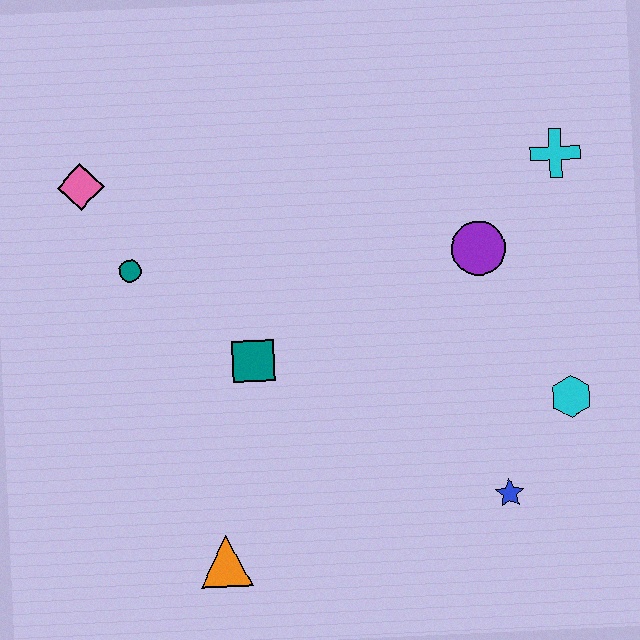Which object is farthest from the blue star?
The pink diamond is farthest from the blue star.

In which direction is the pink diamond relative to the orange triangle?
The pink diamond is above the orange triangle.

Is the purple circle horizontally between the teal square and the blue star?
Yes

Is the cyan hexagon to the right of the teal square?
Yes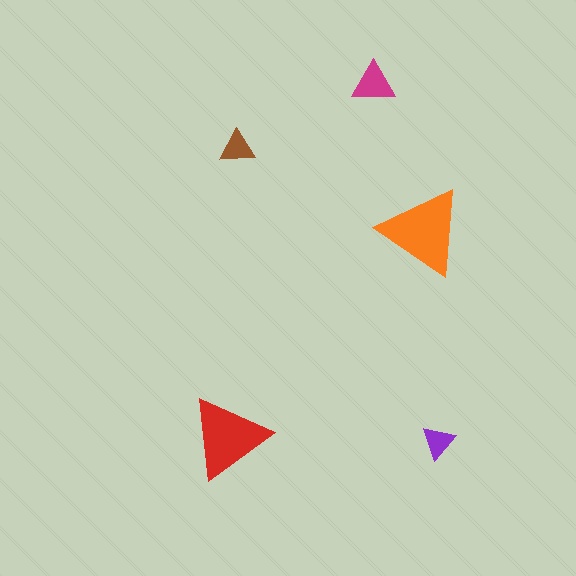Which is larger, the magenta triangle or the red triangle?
The red one.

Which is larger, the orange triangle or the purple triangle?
The orange one.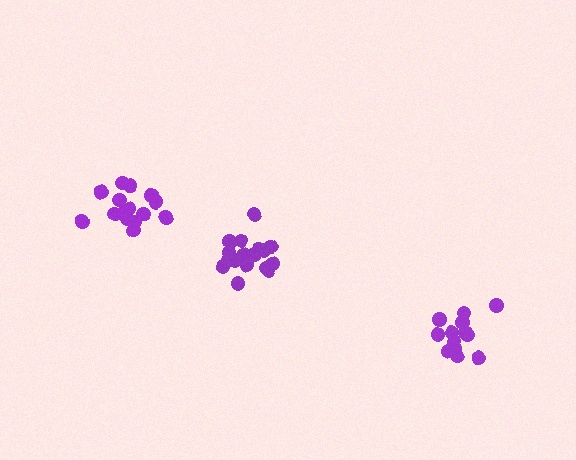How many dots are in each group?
Group 1: 17 dots, Group 2: 13 dots, Group 3: 15 dots (45 total).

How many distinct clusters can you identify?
There are 3 distinct clusters.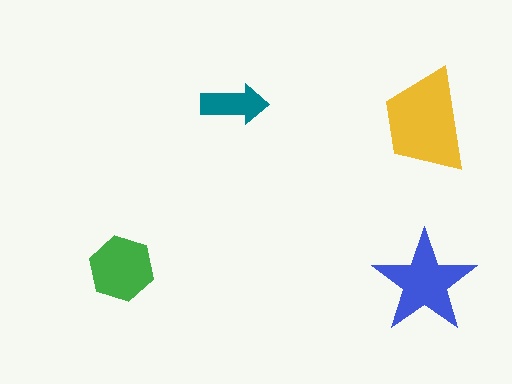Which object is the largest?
The yellow trapezoid.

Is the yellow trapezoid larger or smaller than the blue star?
Larger.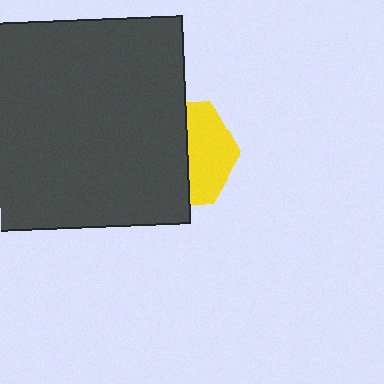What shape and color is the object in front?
The object in front is a dark gray rectangle.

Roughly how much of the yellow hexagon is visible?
A small part of it is visible (roughly 44%).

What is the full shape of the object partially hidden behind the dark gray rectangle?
The partially hidden object is a yellow hexagon.